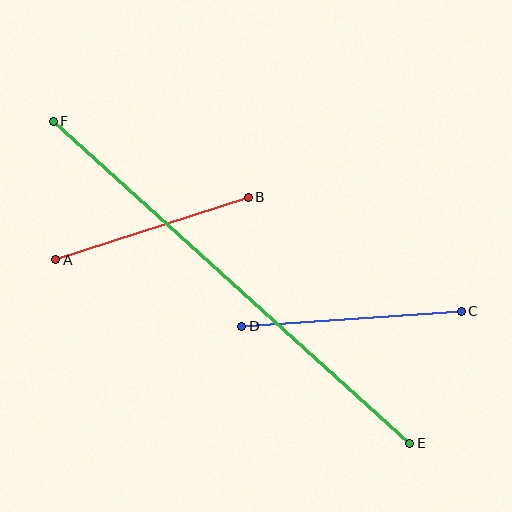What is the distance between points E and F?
The distance is approximately 480 pixels.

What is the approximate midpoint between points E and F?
The midpoint is at approximately (232, 282) pixels.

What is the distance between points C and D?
The distance is approximately 220 pixels.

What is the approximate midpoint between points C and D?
The midpoint is at approximately (352, 319) pixels.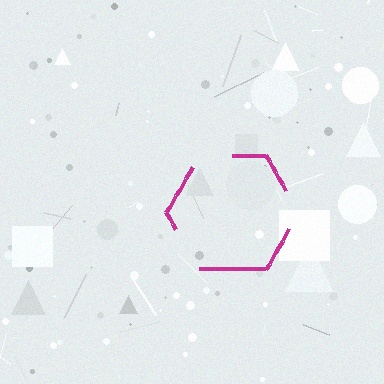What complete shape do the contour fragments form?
The contour fragments form a hexagon.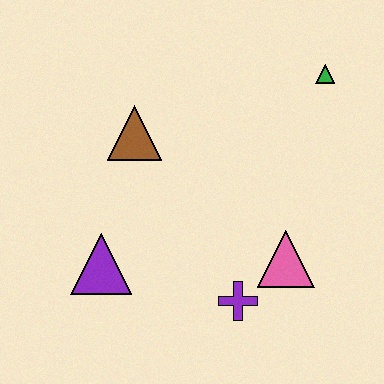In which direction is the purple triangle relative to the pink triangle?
The purple triangle is to the left of the pink triangle.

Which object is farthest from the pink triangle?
The brown triangle is farthest from the pink triangle.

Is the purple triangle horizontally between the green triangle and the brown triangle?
No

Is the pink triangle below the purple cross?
No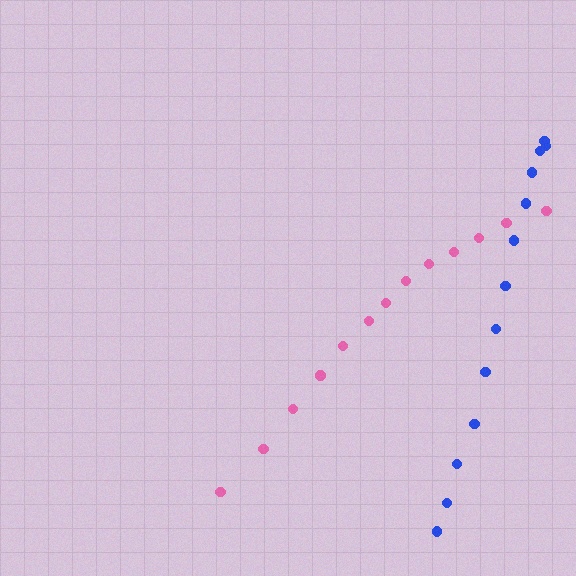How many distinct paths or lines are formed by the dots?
There are 2 distinct paths.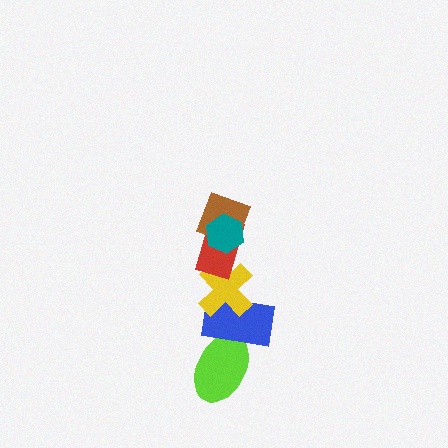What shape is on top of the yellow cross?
The red rectangle is on top of the yellow cross.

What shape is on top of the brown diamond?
The teal hexagon is on top of the brown diamond.